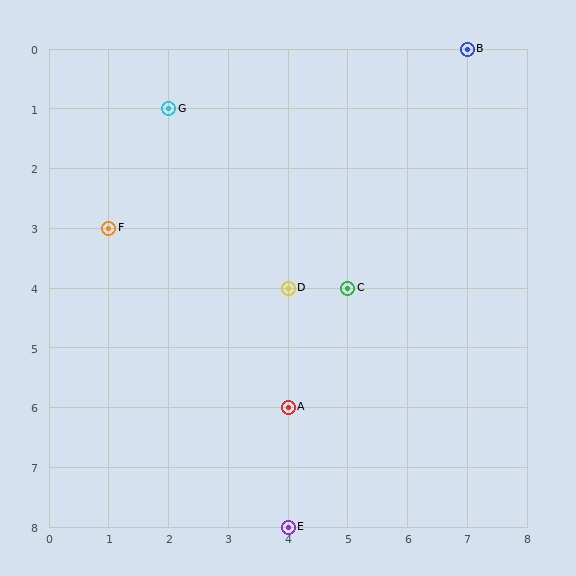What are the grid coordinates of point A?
Point A is at grid coordinates (4, 6).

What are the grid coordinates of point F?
Point F is at grid coordinates (1, 3).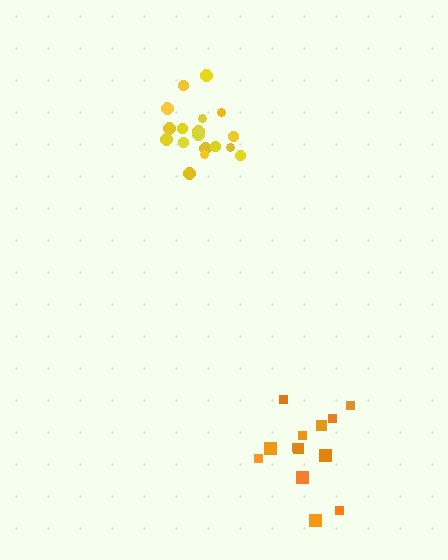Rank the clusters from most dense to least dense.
yellow, orange.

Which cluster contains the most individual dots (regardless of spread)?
Yellow (18).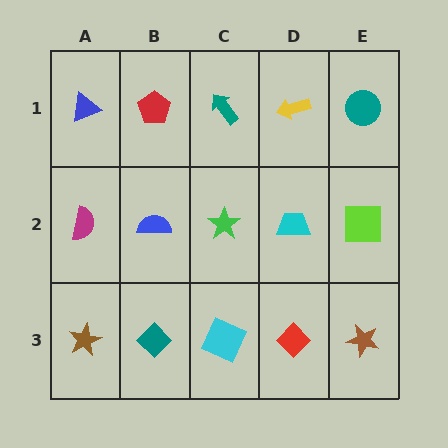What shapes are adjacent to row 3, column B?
A blue semicircle (row 2, column B), a brown star (row 3, column A), a cyan square (row 3, column C).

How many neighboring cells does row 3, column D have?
3.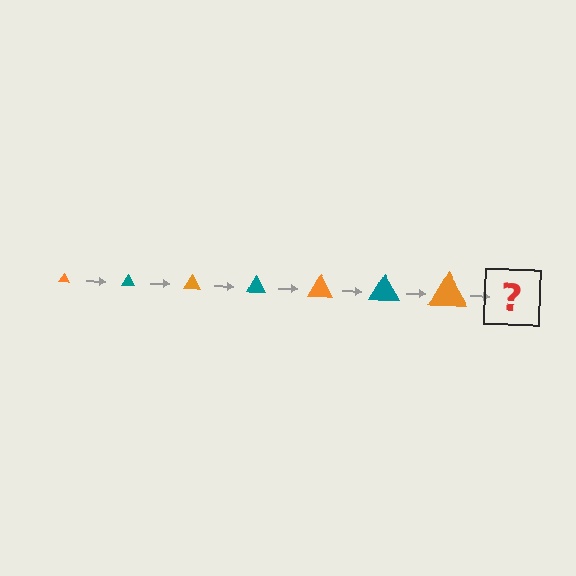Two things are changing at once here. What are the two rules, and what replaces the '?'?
The two rules are that the triangle grows larger each step and the color cycles through orange and teal. The '?' should be a teal triangle, larger than the previous one.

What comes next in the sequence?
The next element should be a teal triangle, larger than the previous one.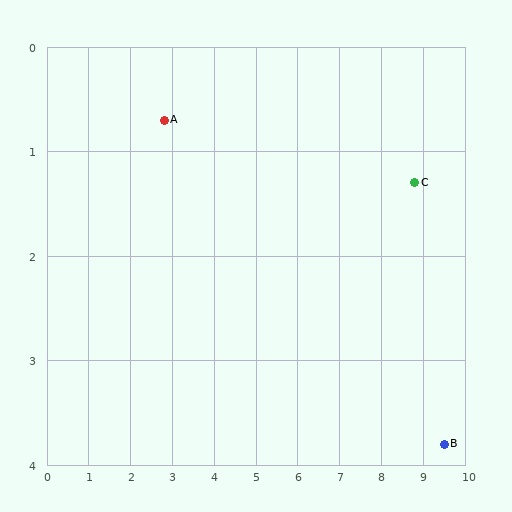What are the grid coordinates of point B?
Point B is at approximately (9.5, 3.8).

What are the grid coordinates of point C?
Point C is at approximately (8.8, 1.3).